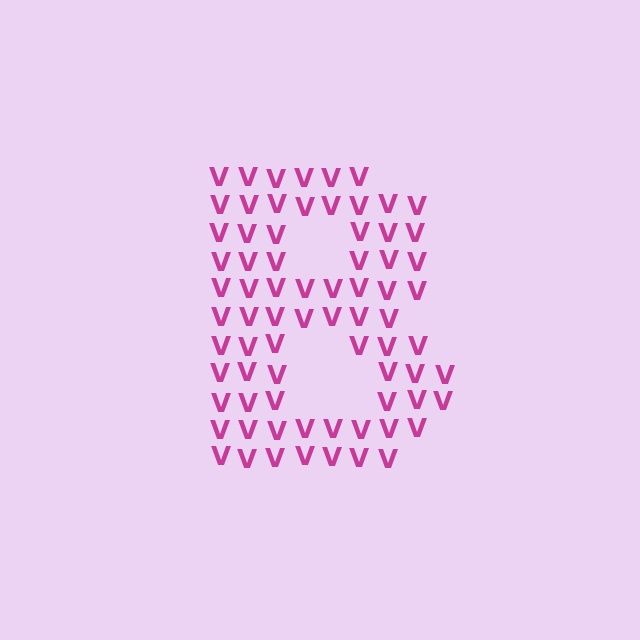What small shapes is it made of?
It is made of small letter V's.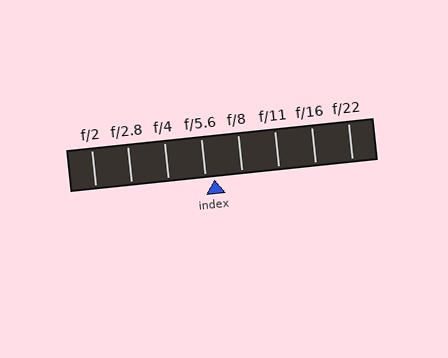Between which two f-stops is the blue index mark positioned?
The index mark is between f/5.6 and f/8.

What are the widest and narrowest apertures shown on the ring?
The widest aperture shown is f/2 and the narrowest is f/22.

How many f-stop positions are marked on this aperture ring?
There are 8 f-stop positions marked.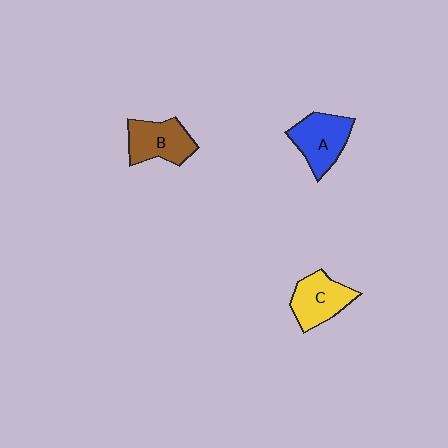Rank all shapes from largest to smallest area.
From largest to smallest: A (blue), B (brown), C (yellow).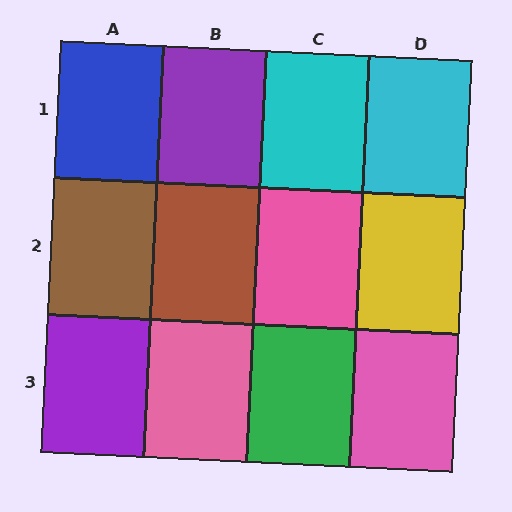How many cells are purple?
2 cells are purple.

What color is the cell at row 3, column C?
Green.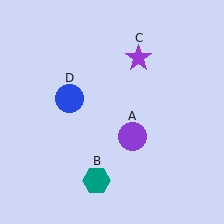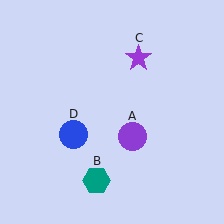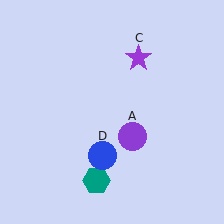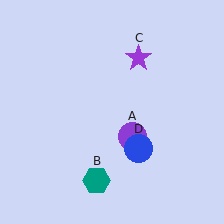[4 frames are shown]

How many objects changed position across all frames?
1 object changed position: blue circle (object D).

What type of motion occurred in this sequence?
The blue circle (object D) rotated counterclockwise around the center of the scene.